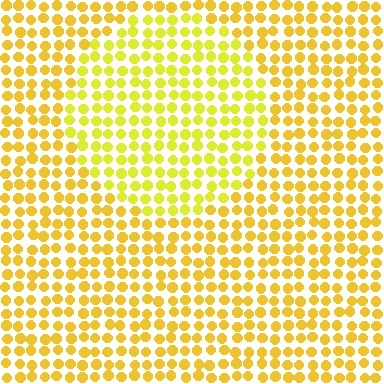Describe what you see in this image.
The image is filled with small yellow elements in a uniform arrangement. A circle-shaped region is visible where the elements are tinted to a slightly different hue, forming a subtle color boundary.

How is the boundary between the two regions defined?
The boundary is defined purely by a slight shift in hue (about 19 degrees). Spacing, size, and orientation are identical on both sides.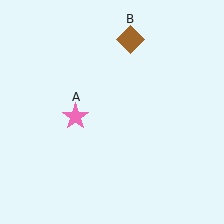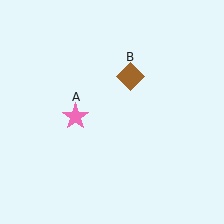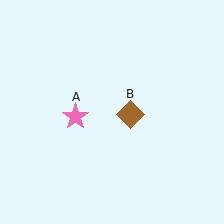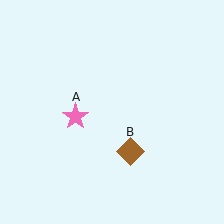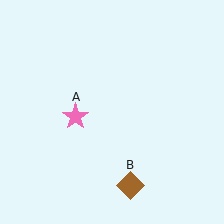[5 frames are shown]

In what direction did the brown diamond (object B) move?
The brown diamond (object B) moved down.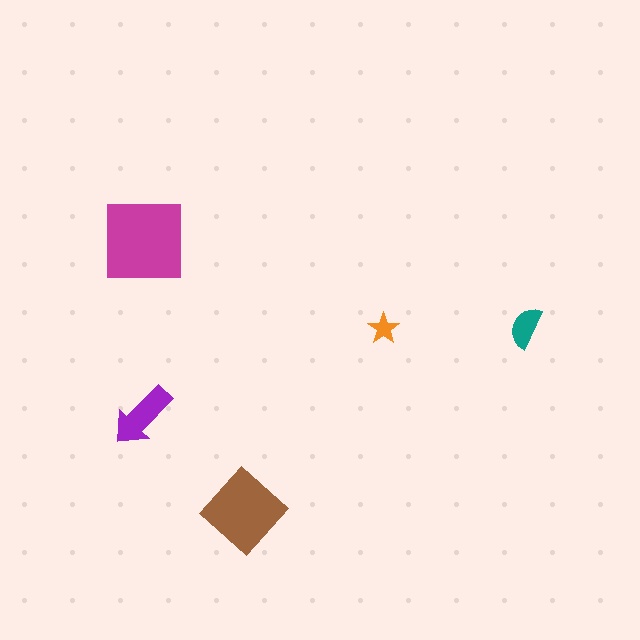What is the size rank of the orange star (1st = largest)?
5th.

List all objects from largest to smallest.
The magenta square, the brown diamond, the purple arrow, the teal semicircle, the orange star.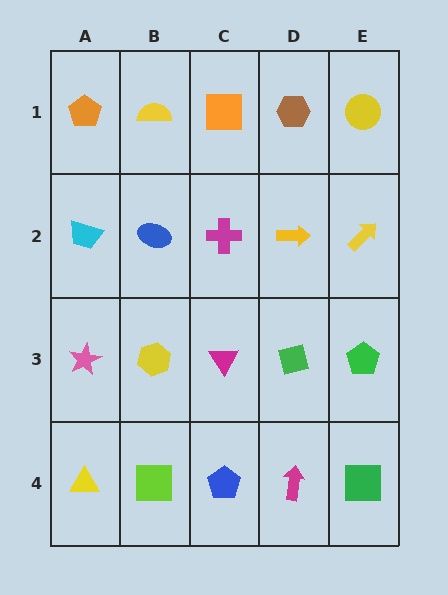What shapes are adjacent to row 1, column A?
A cyan trapezoid (row 2, column A), a yellow semicircle (row 1, column B).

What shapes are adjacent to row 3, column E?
A yellow arrow (row 2, column E), a green square (row 4, column E), a green square (row 3, column D).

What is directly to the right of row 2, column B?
A magenta cross.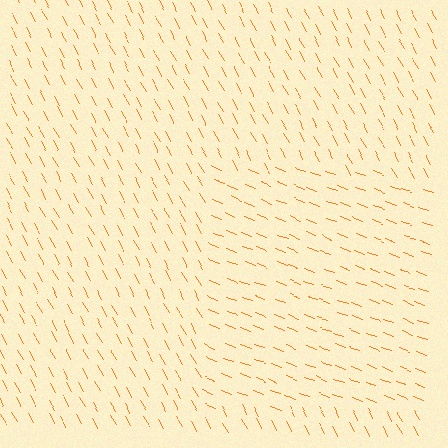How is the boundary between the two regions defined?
The boundary is defined purely by a change in line orientation (approximately 40 degrees difference). All lines are the same color and thickness.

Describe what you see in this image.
The image is filled with small orange line segments. A rectangle region in the image has lines oriented differently from the surrounding lines, creating a visible texture boundary.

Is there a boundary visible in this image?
Yes, there is a texture boundary formed by a change in line orientation.